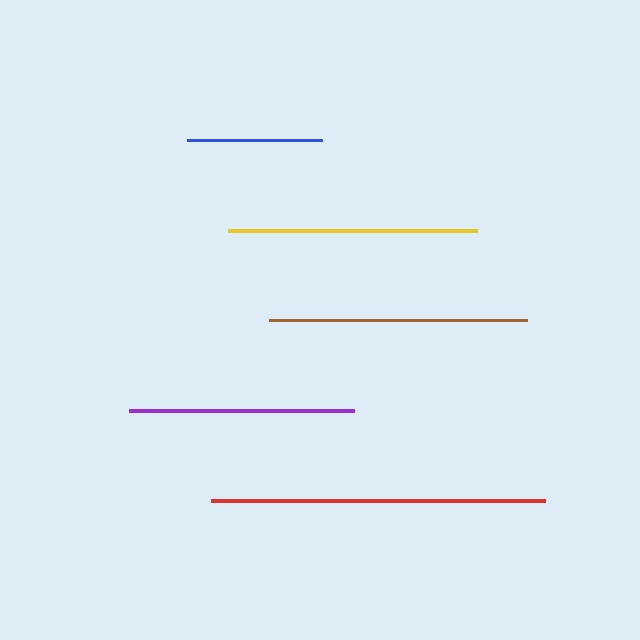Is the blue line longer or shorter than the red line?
The red line is longer than the blue line.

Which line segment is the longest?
The red line is the longest at approximately 334 pixels.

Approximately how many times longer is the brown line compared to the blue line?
The brown line is approximately 1.9 times the length of the blue line.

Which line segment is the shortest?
The blue line is the shortest at approximately 135 pixels.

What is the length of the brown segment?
The brown segment is approximately 258 pixels long.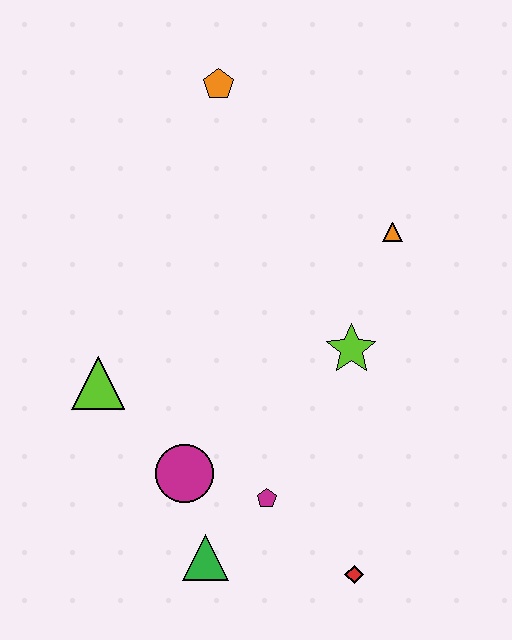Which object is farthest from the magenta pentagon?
The orange pentagon is farthest from the magenta pentagon.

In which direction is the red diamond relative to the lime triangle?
The red diamond is to the right of the lime triangle.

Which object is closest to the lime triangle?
The magenta circle is closest to the lime triangle.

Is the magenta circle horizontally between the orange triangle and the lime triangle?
Yes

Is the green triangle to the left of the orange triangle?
Yes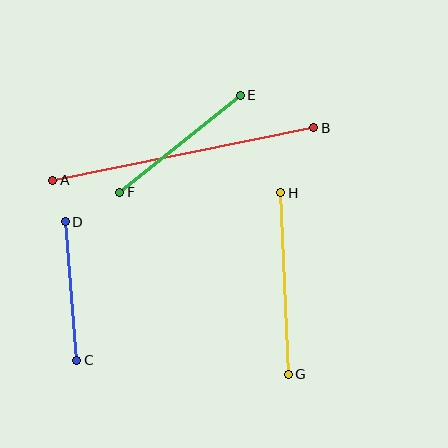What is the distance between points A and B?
The distance is approximately 266 pixels.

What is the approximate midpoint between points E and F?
The midpoint is at approximately (180, 144) pixels.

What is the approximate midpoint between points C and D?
The midpoint is at approximately (71, 291) pixels.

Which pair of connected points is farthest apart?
Points A and B are farthest apart.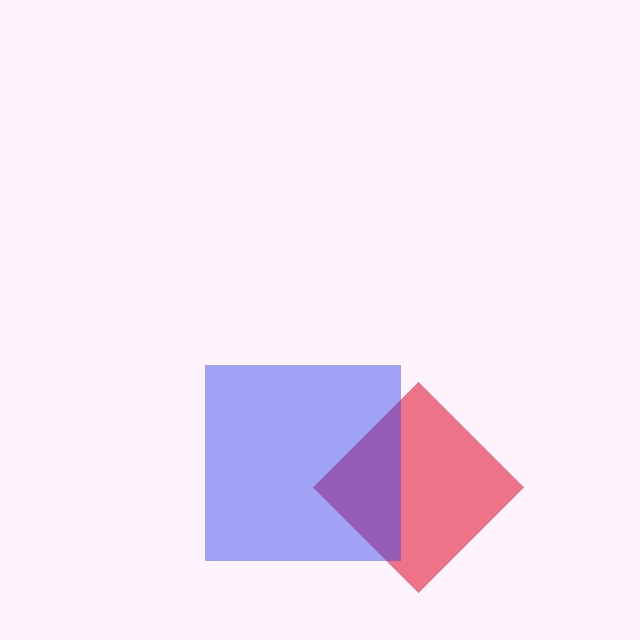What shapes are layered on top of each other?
The layered shapes are: a red diamond, a blue square.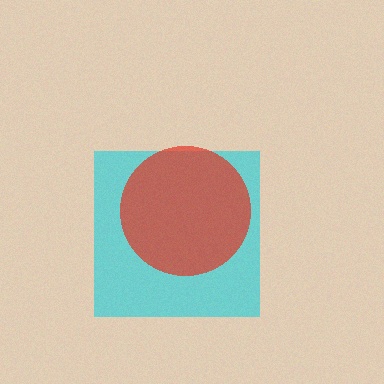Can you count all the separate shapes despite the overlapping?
Yes, there are 2 separate shapes.